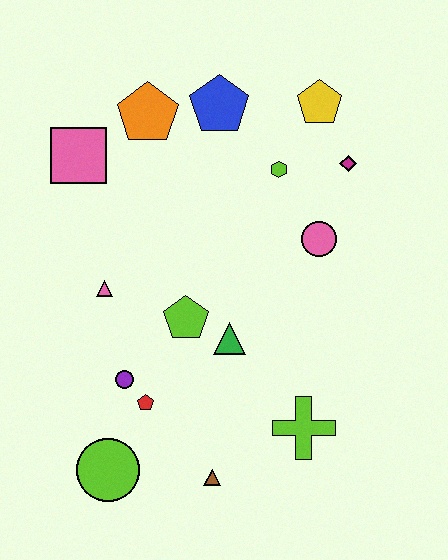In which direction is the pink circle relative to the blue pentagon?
The pink circle is below the blue pentagon.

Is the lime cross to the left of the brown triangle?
No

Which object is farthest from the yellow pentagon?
The lime circle is farthest from the yellow pentagon.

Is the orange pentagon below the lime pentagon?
No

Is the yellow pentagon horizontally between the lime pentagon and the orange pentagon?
No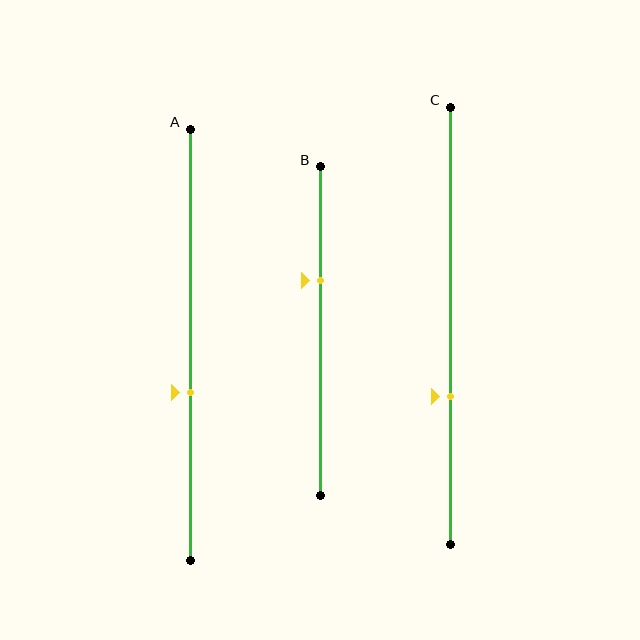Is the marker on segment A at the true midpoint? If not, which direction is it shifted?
No, the marker on segment A is shifted downward by about 11% of the segment length.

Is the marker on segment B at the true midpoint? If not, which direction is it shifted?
No, the marker on segment B is shifted upward by about 15% of the segment length.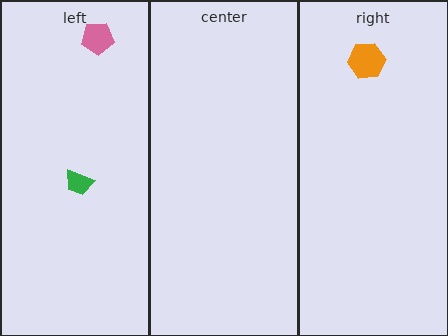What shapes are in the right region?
The orange hexagon.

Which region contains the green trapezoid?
The left region.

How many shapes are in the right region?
1.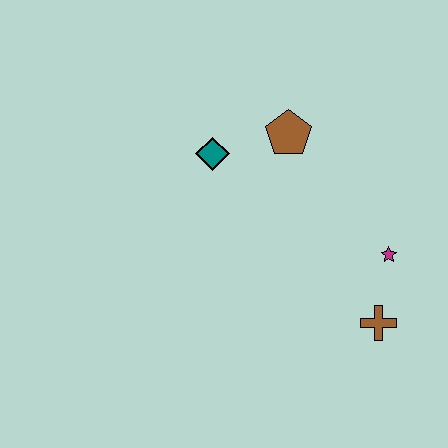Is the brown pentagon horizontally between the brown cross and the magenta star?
No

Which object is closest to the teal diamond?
The brown pentagon is closest to the teal diamond.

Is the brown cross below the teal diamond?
Yes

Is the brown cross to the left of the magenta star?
Yes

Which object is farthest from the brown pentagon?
The brown cross is farthest from the brown pentagon.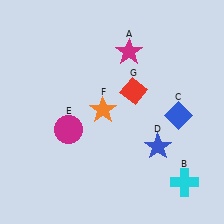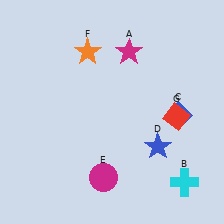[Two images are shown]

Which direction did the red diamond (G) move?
The red diamond (G) moved right.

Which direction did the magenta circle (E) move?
The magenta circle (E) moved down.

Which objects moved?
The objects that moved are: the magenta circle (E), the orange star (F), the red diamond (G).